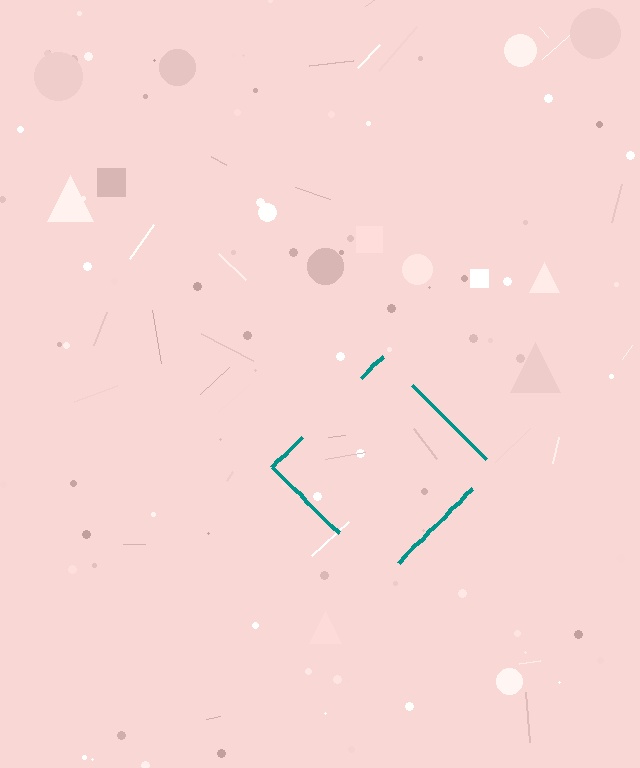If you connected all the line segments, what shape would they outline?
They would outline a diamond.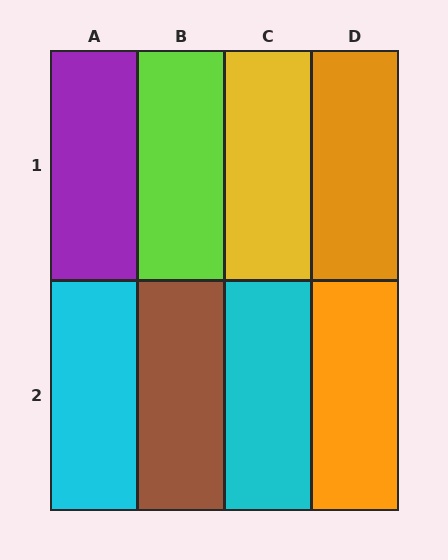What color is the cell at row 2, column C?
Cyan.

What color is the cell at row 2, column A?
Cyan.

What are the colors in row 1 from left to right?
Purple, lime, yellow, orange.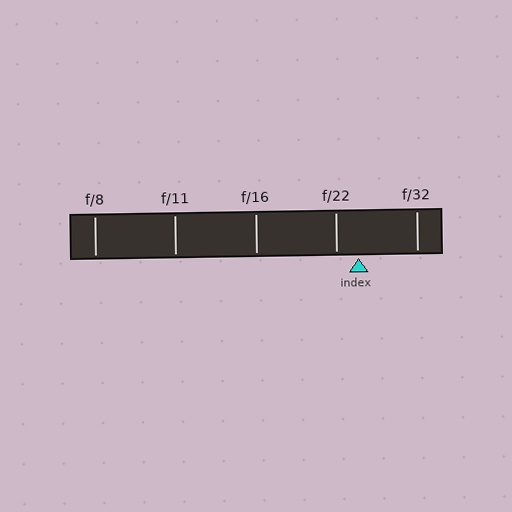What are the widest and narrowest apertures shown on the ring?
The widest aperture shown is f/8 and the narrowest is f/32.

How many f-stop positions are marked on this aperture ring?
There are 5 f-stop positions marked.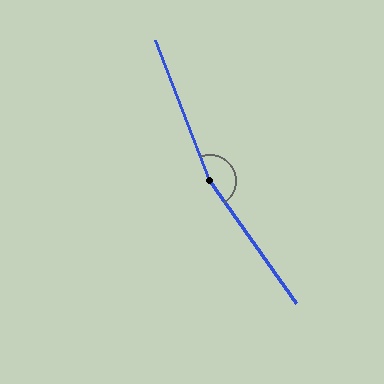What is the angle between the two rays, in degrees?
Approximately 166 degrees.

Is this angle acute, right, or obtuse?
It is obtuse.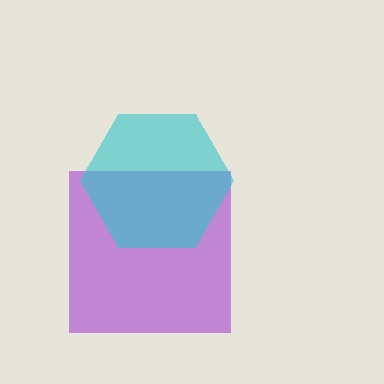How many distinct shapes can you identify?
There are 2 distinct shapes: a purple square, a cyan hexagon.